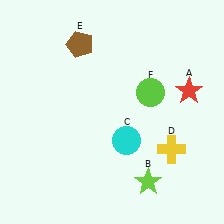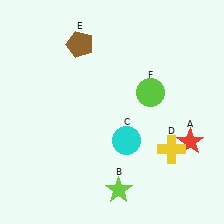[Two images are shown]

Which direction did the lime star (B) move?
The lime star (B) moved left.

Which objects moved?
The objects that moved are: the red star (A), the lime star (B).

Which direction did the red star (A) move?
The red star (A) moved down.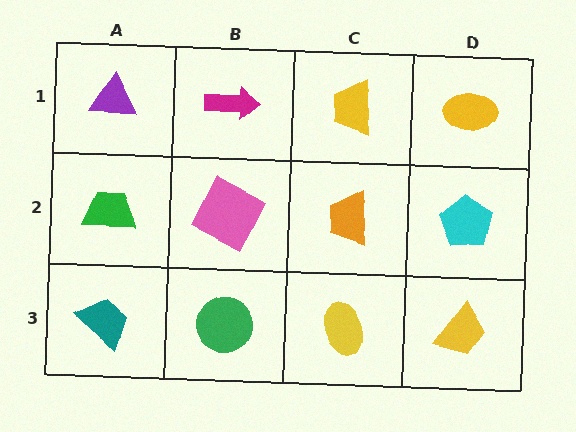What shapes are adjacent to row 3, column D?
A cyan pentagon (row 2, column D), a yellow ellipse (row 3, column C).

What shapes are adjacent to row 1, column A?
A green trapezoid (row 2, column A), a magenta arrow (row 1, column B).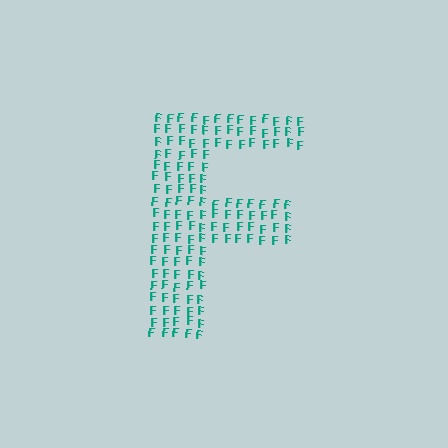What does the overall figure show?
The overall figure shows the letter F.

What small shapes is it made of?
It is made of small letter F's.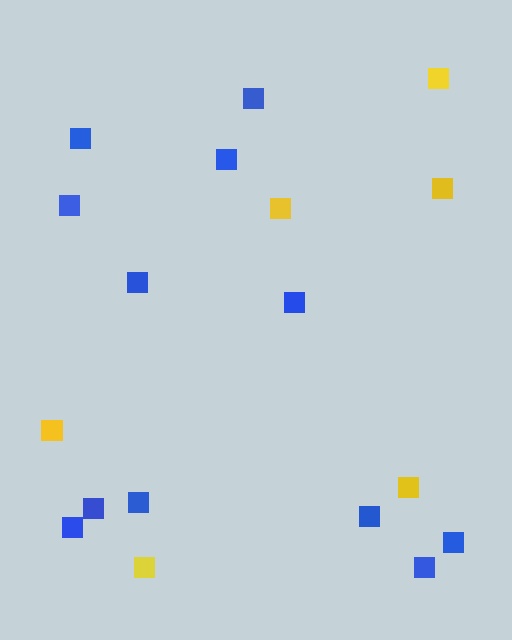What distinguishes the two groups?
There are 2 groups: one group of yellow squares (6) and one group of blue squares (12).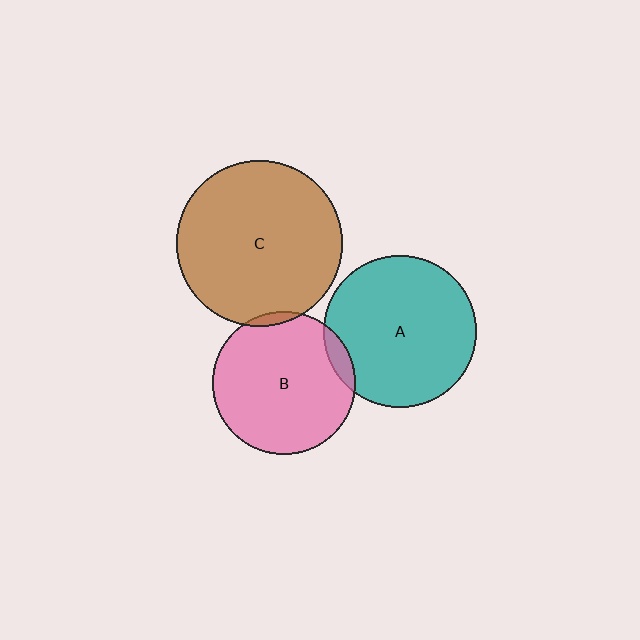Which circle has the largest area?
Circle C (brown).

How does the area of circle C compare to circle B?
Approximately 1.3 times.